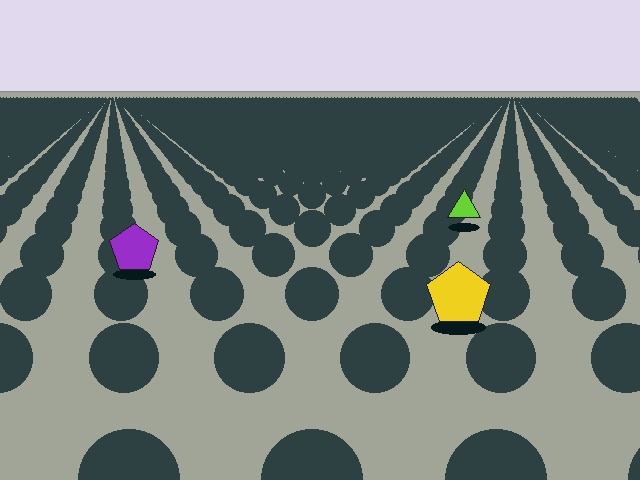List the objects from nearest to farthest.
From nearest to farthest: the yellow pentagon, the purple pentagon, the lime triangle.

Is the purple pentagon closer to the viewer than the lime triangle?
Yes. The purple pentagon is closer — you can tell from the texture gradient: the ground texture is coarser near it.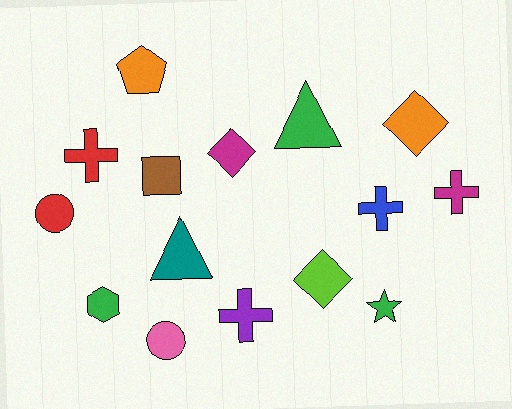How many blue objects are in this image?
There is 1 blue object.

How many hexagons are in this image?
There is 1 hexagon.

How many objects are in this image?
There are 15 objects.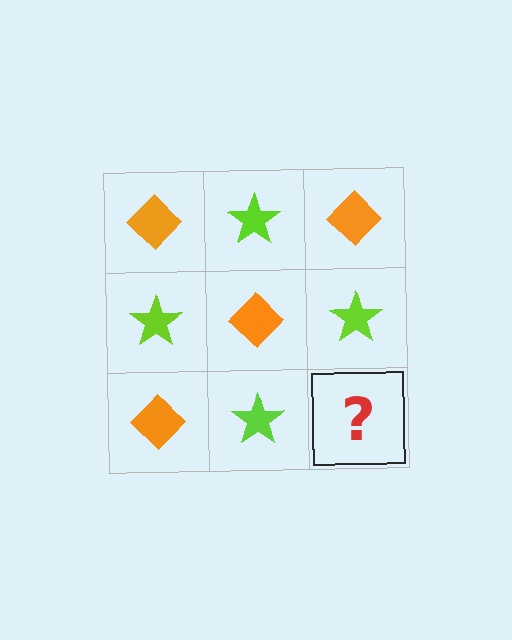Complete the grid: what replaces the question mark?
The question mark should be replaced with an orange diamond.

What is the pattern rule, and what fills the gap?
The rule is that it alternates orange diamond and lime star in a checkerboard pattern. The gap should be filled with an orange diamond.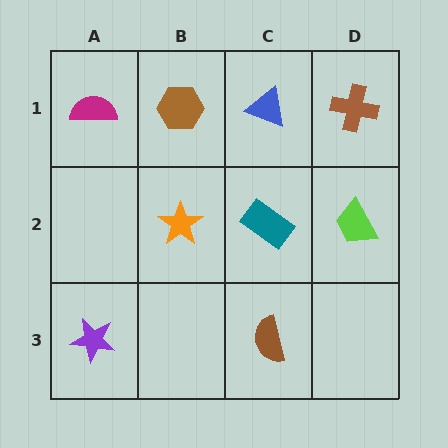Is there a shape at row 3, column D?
No, that cell is empty.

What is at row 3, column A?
A purple star.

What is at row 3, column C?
A brown semicircle.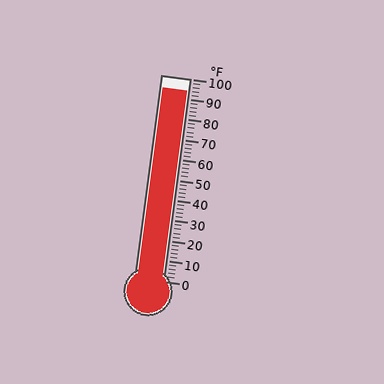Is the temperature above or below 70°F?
The temperature is above 70°F.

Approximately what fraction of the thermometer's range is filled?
The thermometer is filled to approximately 95% of its range.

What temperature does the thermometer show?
The thermometer shows approximately 94°F.